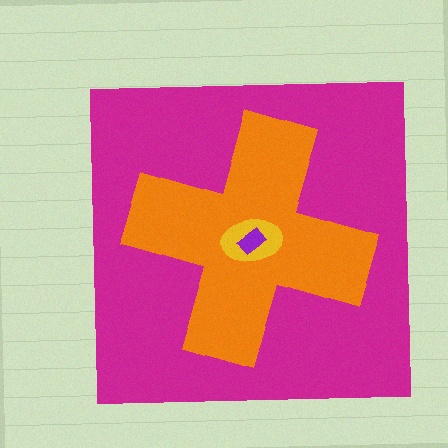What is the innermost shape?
The purple rectangle.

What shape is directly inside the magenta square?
The orange cross.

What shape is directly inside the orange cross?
The yellow ellipse.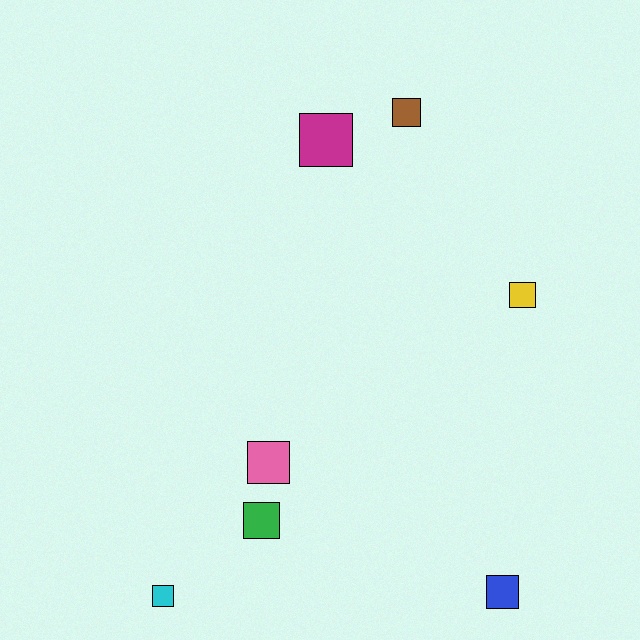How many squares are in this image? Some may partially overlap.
There are 7 squares.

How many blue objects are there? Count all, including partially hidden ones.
There is 1 blue object.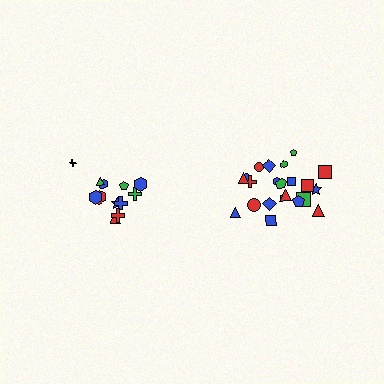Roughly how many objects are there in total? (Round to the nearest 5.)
Roughly 35 objects in total.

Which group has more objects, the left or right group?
The right group.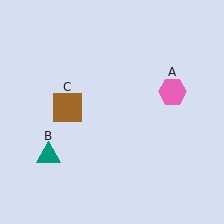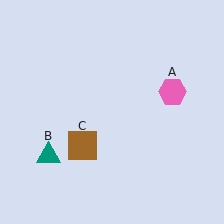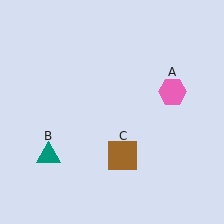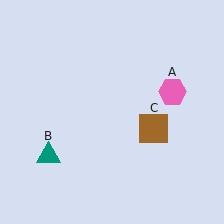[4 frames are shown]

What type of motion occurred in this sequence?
The brown square (object C) rotated counterclockwise around the center of the scene.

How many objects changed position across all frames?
1 object changed position: brown square (object C).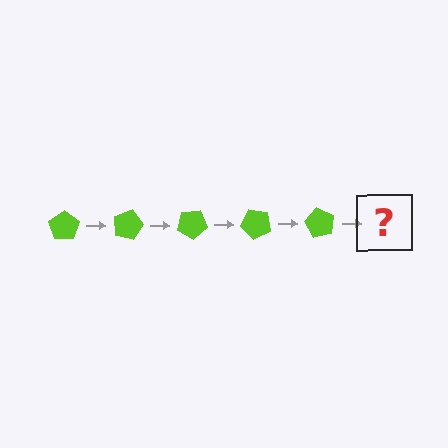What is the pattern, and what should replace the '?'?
The pattern is that the pentagon rotates 15 degrees each step. The '?' should be a lime pentagon rotated 75 degrees.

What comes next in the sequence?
The next element should be a lime pentagon rotated 75 degrees.